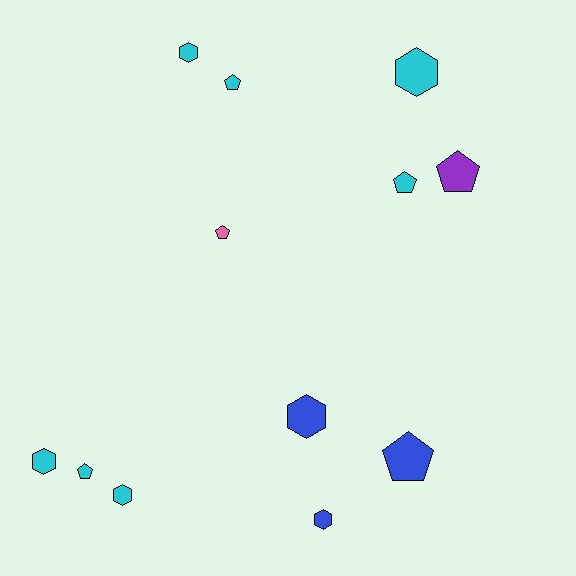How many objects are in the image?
There are 12 objects.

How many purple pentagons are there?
There is 1 purple pentagon.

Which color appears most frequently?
Cyan, with 7 objects.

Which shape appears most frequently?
Hexagon, with 6 objects.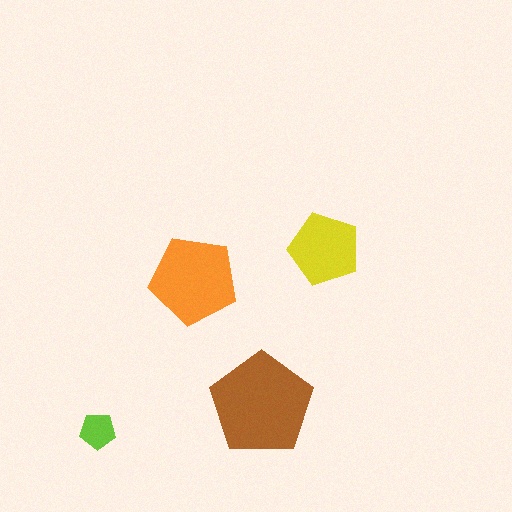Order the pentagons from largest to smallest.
the brown one, the orange one, the yellow one, the lime one.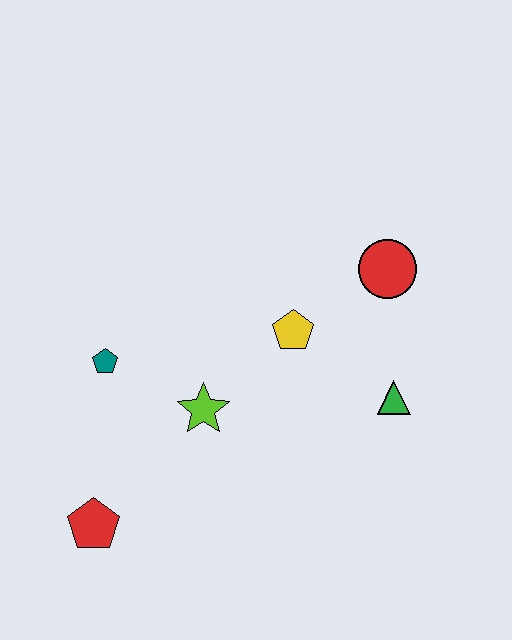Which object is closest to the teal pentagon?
The lime star is closest to the teal pentagon.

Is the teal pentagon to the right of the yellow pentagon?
No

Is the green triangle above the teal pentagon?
No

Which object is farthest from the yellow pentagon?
The red pentagon is farthest from the yellow pentagon.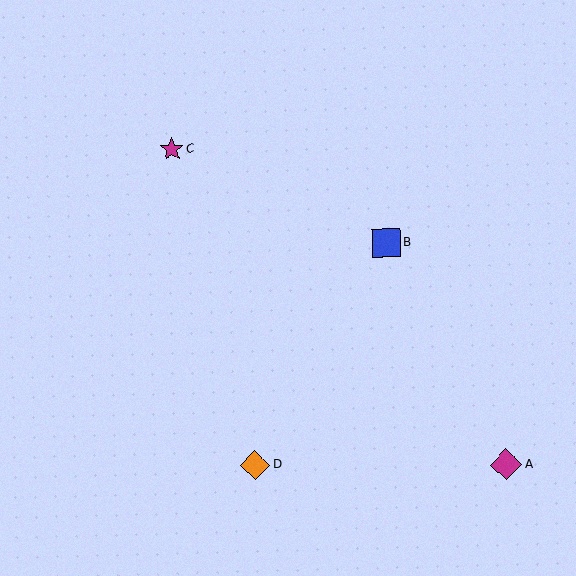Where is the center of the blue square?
The center of the blue square is at (386, 243).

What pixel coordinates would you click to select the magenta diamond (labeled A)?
Click at (506, 465) to select the magenta diamond A.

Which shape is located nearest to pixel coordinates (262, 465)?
The orange diamond (labeled D) at (255, 465) is nearest to that location.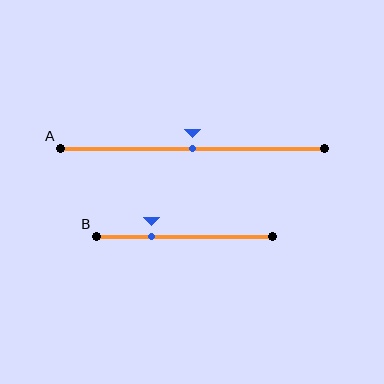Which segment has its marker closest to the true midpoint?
Segment A has its marker closest to the true midpoint.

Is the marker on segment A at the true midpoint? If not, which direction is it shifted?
Yes, the marker on segment A is at the true midpoint.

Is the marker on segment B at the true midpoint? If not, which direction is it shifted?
No, the marker on segment B is shifted to the left by about 19% of the segment length.